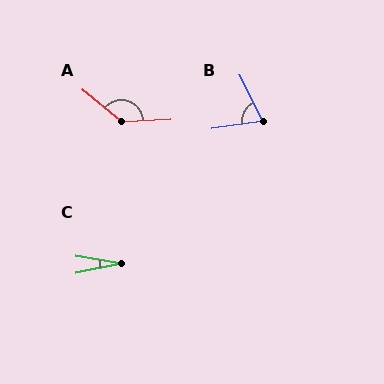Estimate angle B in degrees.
Approximately 72 degrees.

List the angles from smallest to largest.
C (21°), B (72°), A (138°).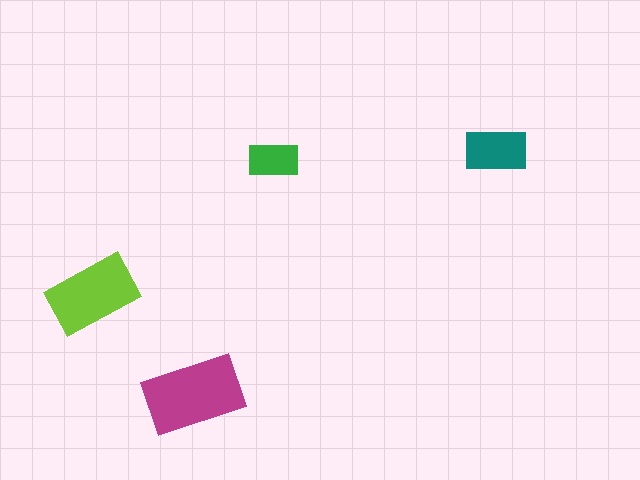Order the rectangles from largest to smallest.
the magenta one, the lime one, the teal one, the green one.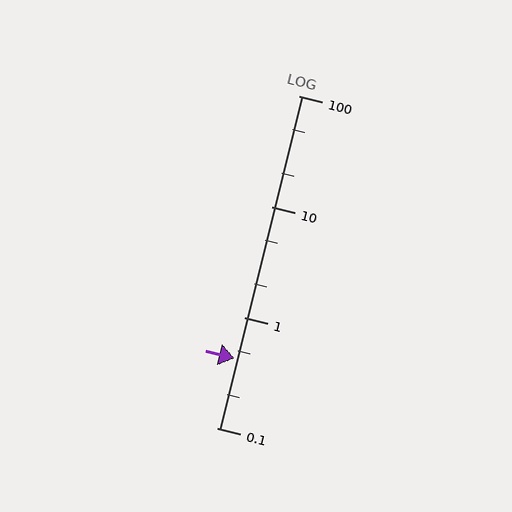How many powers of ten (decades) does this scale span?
The scale spans 3 decades, from 0.1 to 100.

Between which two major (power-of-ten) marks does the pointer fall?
The pointer is between 0.1 and 1.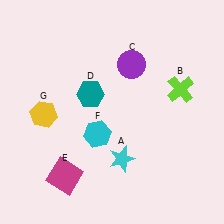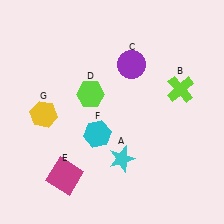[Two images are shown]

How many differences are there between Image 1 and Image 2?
There is 1 difference between the two images.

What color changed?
The hexagon (D) changed from teal in Image 1 to lime in Image 2.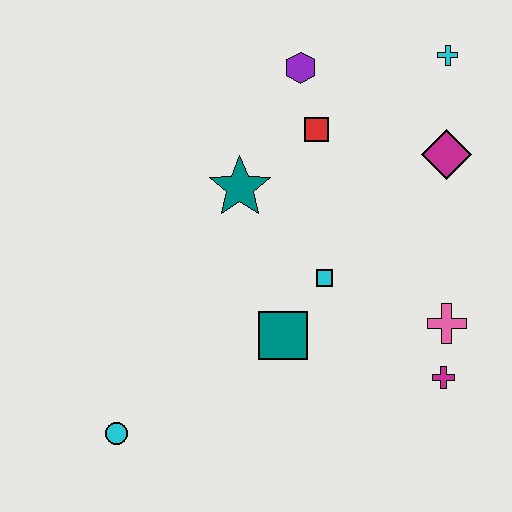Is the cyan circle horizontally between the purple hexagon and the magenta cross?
No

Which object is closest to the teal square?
The cyan square is closest to the teal square.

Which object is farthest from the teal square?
The cyan cross is farthest from the teal square.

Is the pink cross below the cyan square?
Yes